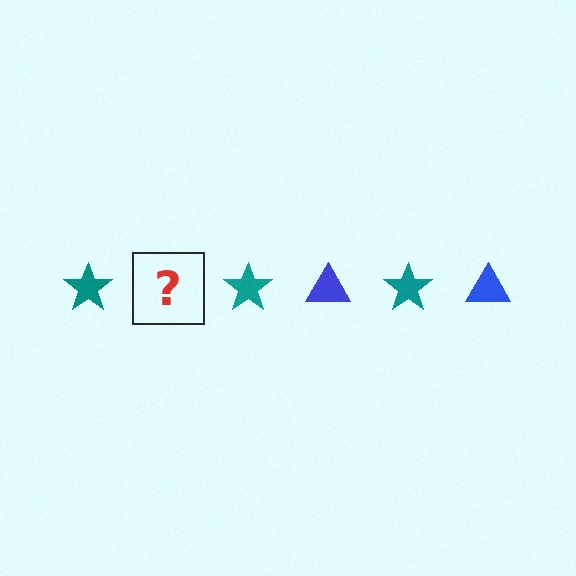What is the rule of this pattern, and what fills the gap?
The rule is that the pattern alternates between teal star and blue triangle. The gap should be filled with a blue triangle.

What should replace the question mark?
The question mark should be replaced with a blue triangle.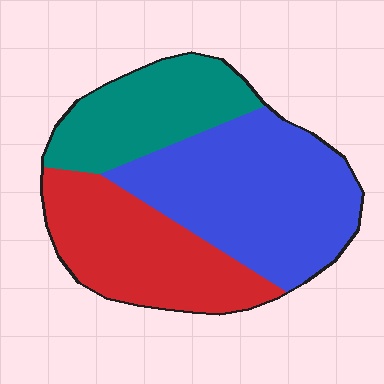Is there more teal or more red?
Red.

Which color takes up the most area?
Blue, at roughly 45%.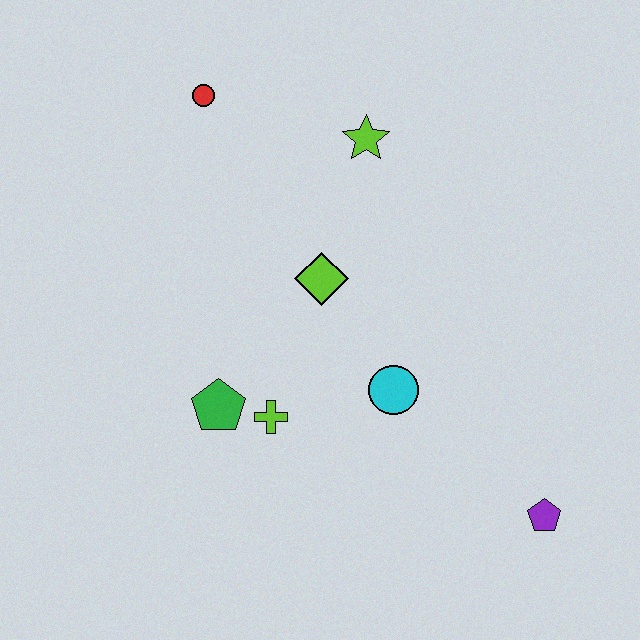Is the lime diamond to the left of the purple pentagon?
Yes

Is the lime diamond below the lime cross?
No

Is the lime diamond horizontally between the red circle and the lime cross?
No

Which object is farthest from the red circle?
The purple pentagon is farthest from the red circle.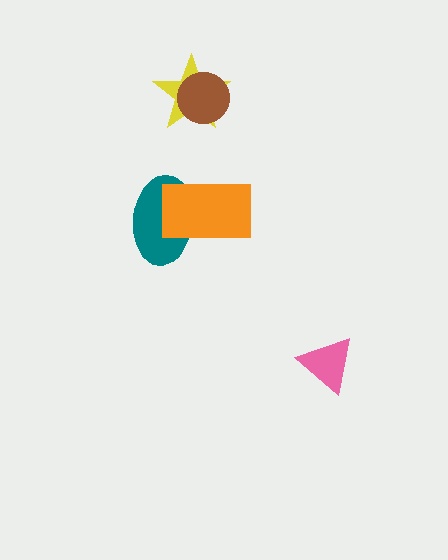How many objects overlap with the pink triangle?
0 objects overlap with the pink triangle.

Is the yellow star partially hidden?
Yes, it is partially covered by another shape.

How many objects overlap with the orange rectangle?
1 object overlaps with the orange rectangle.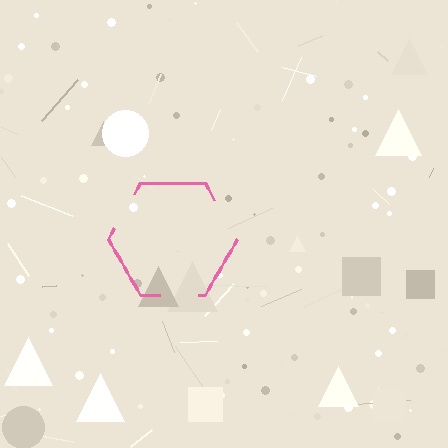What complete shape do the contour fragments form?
The contour fragments form a hexagon.